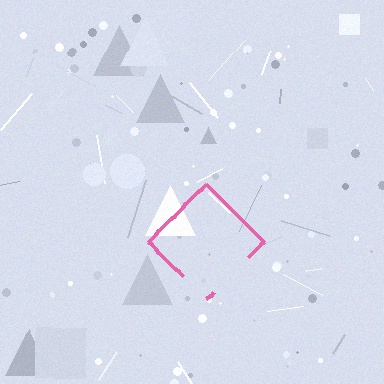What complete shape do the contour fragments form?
The contour fragments form a diamond.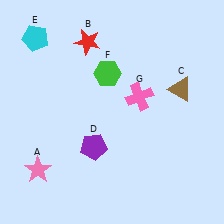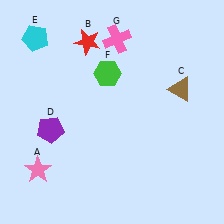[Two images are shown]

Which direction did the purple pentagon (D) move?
The purple pentagon (D) moved left.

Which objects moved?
The objects that moved are: the purple pentagon (D), the pink cross (G).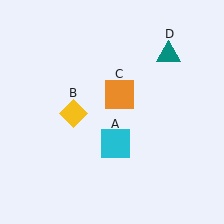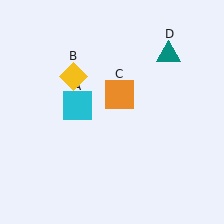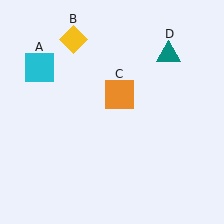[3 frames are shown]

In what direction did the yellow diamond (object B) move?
The yellow diamond (object B) moved up.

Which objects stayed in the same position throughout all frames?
Orange square (object C) and teal triangle (object D) remained stationary.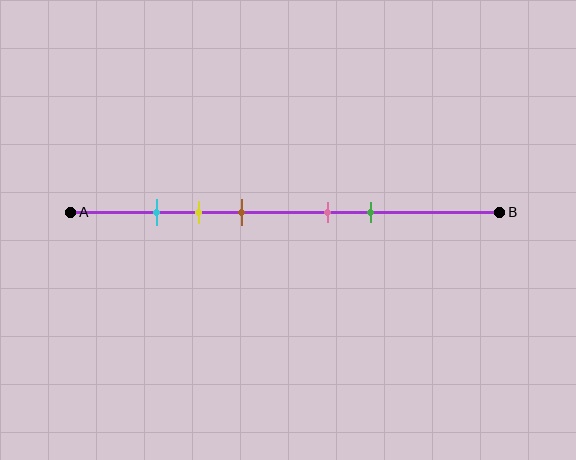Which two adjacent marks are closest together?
The cyan and yellow marks are the closest adjacent pair.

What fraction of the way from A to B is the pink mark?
The pink mark is approximately 60% (0.6) of the way from A to B.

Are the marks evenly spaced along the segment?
No, the marks are not evenly spaced.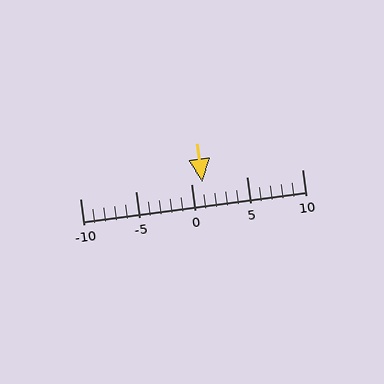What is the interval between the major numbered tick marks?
The major tick marks are spaced 5 units apart.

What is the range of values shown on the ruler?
The ruler shows values from -10 to 10.